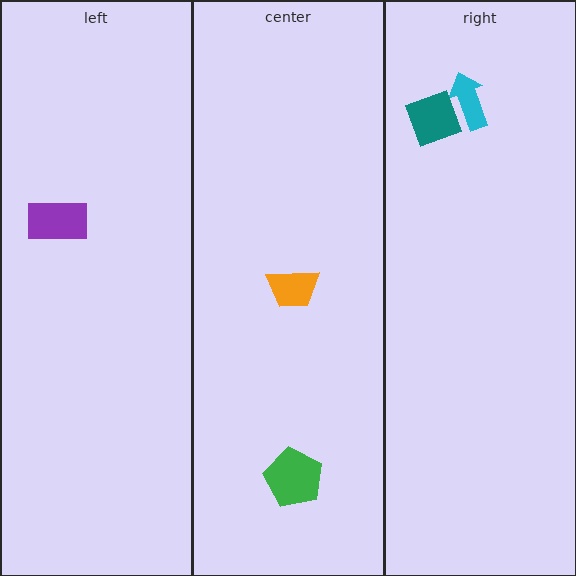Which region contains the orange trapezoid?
The center region.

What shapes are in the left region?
The purple rectangle.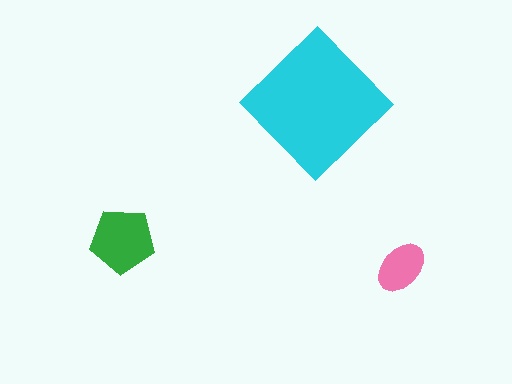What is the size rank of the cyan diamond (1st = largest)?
1st.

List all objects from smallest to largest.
The pink ellipse, the green pentagon, the cyan diamond.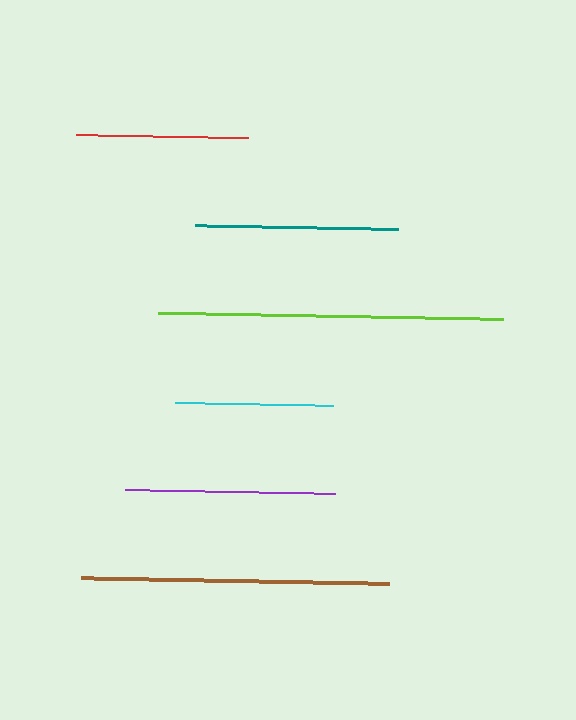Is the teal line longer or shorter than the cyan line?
The teal line is longer than the cyan line.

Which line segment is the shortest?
The cyan line is the shortest at approximately 158 pixels.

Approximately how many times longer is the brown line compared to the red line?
The brown line is approximately 1.8 times the length of the red line.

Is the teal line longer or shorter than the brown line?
The brown line is longer than the teal line.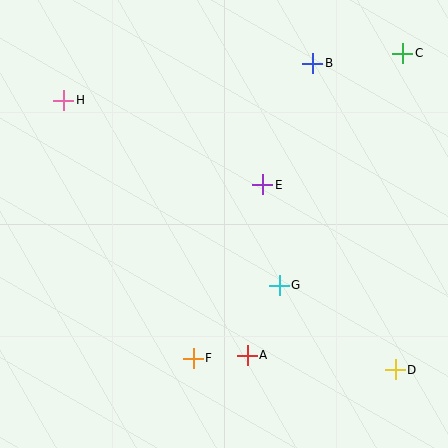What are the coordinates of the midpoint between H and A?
The midpoint between H and A is at (155, 228).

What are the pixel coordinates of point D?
Point D is at (395, 370).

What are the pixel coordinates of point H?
Point H is at (64, 100).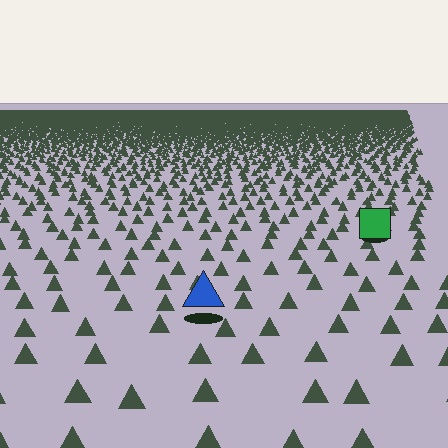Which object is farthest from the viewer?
The green square is farthest from the viewer. It appears smaller and the ground texture around it is denser.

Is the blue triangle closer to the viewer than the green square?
Yes. The blue triangle is closer — you can tell from the texture gradient: the ground texture is coarser near it.